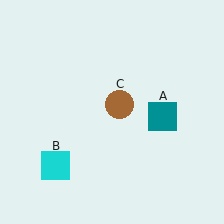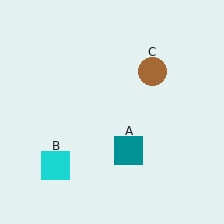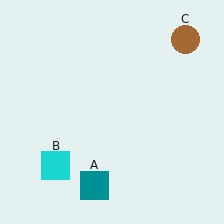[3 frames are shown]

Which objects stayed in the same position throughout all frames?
Cyan square (object B) remained stationary.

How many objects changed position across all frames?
2 objects changed position: teal square (object A), brown circle (object C).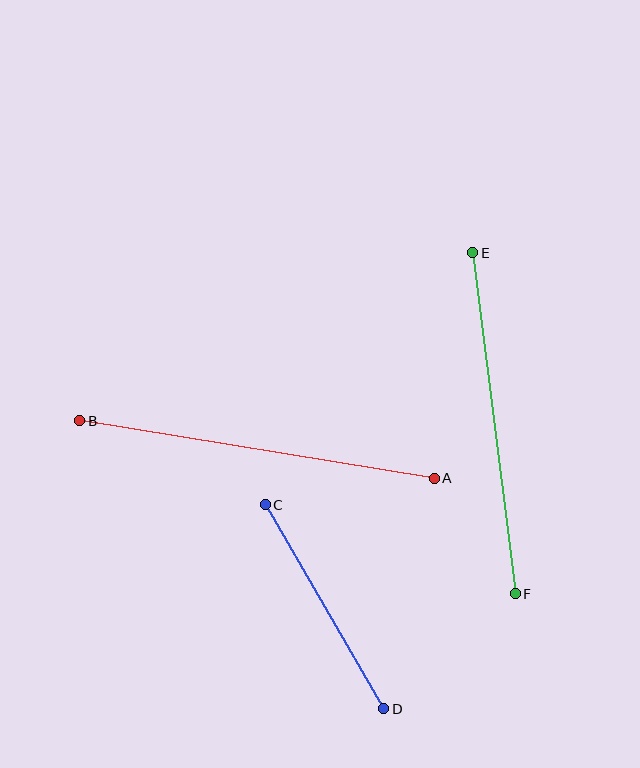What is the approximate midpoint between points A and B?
The midpoint is at approximately (257, 449) pixels.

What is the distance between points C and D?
The distance is approximately 236 pixels.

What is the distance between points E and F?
The distance is approximately 344 pixels.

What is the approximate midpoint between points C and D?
The midpoint is at approximately (325, 607) pixels.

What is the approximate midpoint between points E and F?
The midpoint is at approximately (494, 423) pixels.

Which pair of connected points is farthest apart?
Points A and B are farthest apart.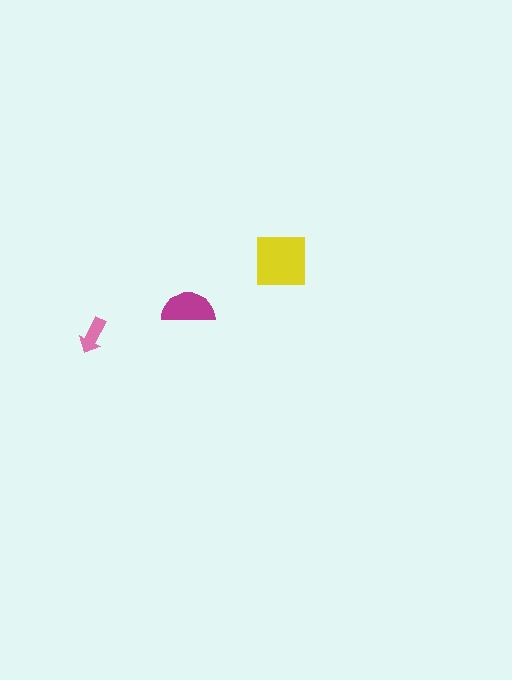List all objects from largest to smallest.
The yellow square, the magenta semicircle, the pink arrow.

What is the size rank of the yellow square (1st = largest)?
1st.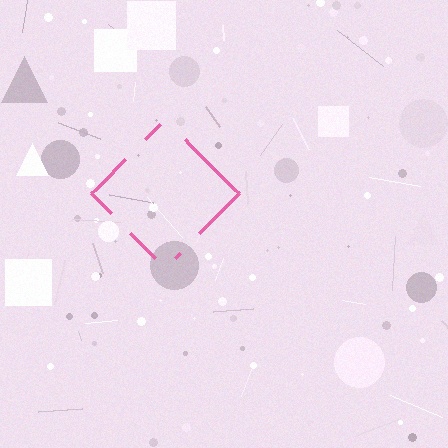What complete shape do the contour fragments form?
The contour fragments form a diamond.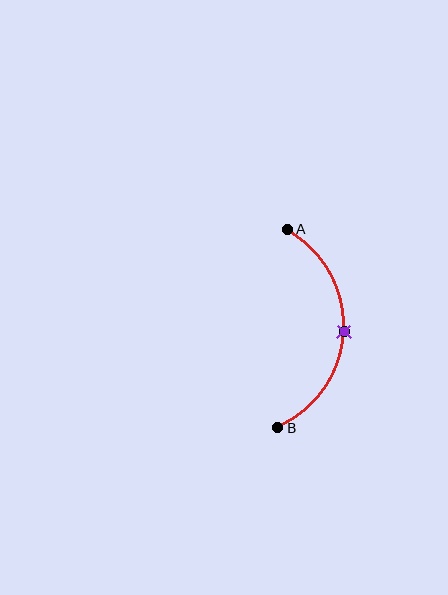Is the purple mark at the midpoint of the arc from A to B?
Yes. The purple mark lies on the arc at equal arc-length from both A and B — it is the arc midpoint.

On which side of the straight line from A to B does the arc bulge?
The arc bulges to the right of the straight line connecting A and B.